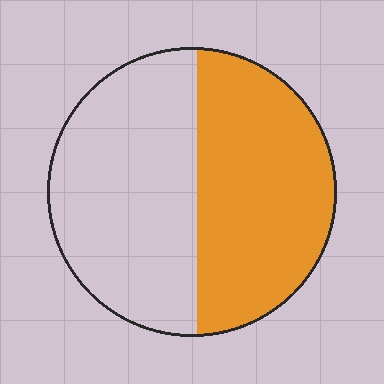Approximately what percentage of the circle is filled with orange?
Approximately 50%.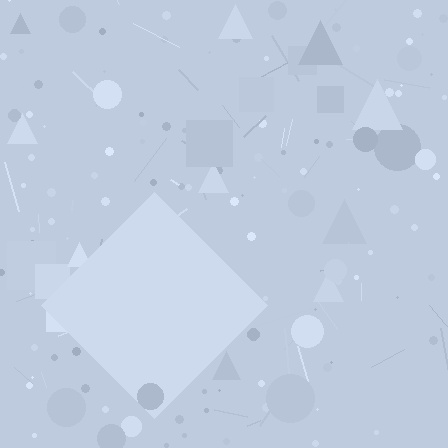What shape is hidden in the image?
A diamond is hidden in the image.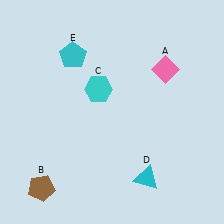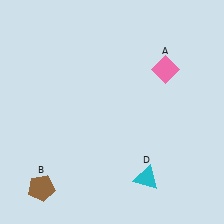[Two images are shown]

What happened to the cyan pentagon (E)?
The cyan pentagon (E) was removed in Image 2. It was in the top-left area of Image 1.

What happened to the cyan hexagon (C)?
The cyan hexagon (C) was removed in Image 2. It was in the top-left area of Image 1.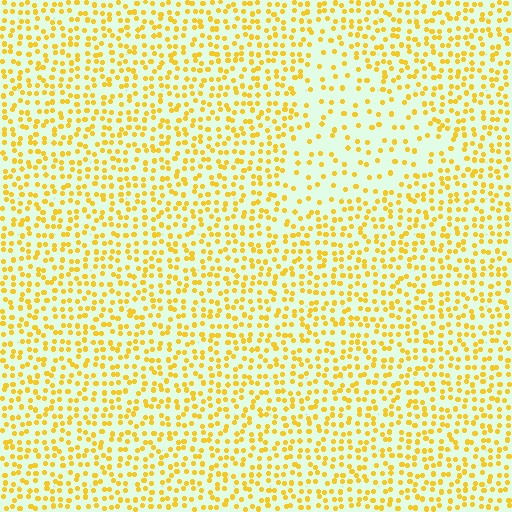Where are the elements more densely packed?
The elements are more densely packed outside the triangle boundary.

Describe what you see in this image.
The image contains small yellow elements arranged at two different densities. A triangle-shaped region is visible where the elements are less densely packed than the surrounding area.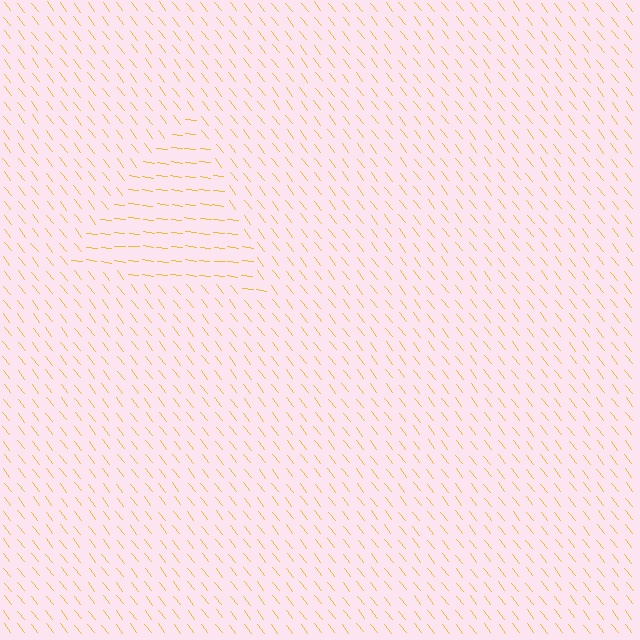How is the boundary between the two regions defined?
The boundary is defined purely by a change in line orientation (approximately 45 degrees difference). All lines are the same color and thickness.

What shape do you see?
I see a triangle.